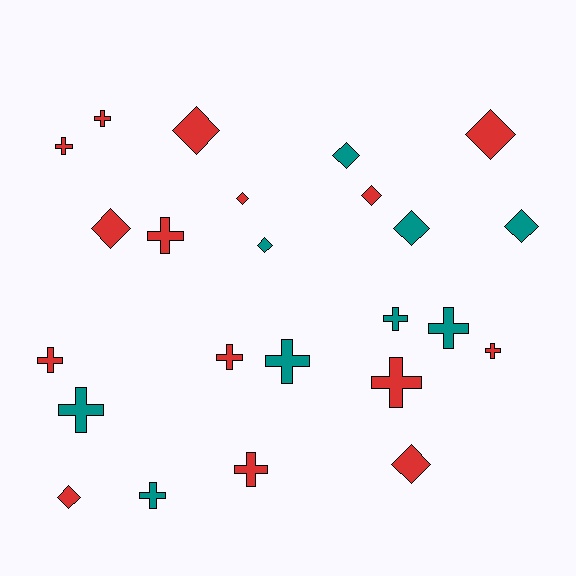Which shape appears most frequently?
Cross, with 13 objects.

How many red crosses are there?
There are 8 red crosses.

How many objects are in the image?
There are 24 objects.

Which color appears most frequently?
Red, with 15 objects.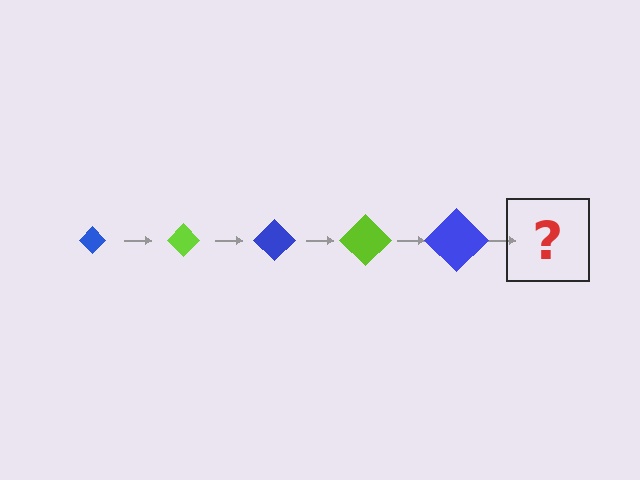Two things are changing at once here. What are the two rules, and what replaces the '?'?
The two rules are that the diamond grows larger each step and the color cycles through blue and lime. The '?' should be a lime diamond, larger than the previous one.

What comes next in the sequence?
The next element should be a lime diamond, larger than the previous one.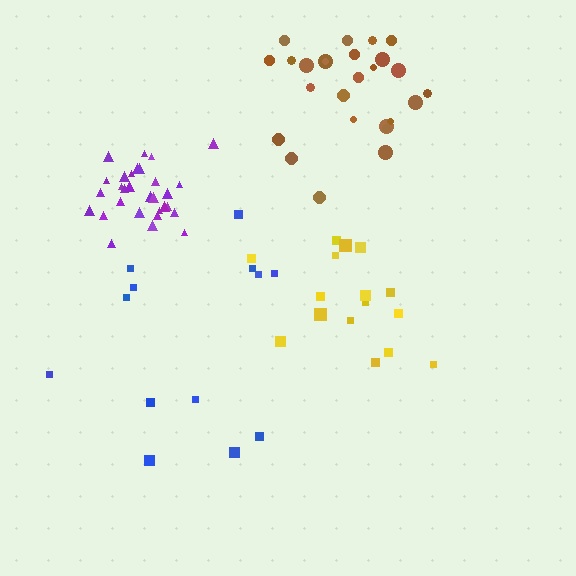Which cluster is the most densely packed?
Purple.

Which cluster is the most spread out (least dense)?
Blue.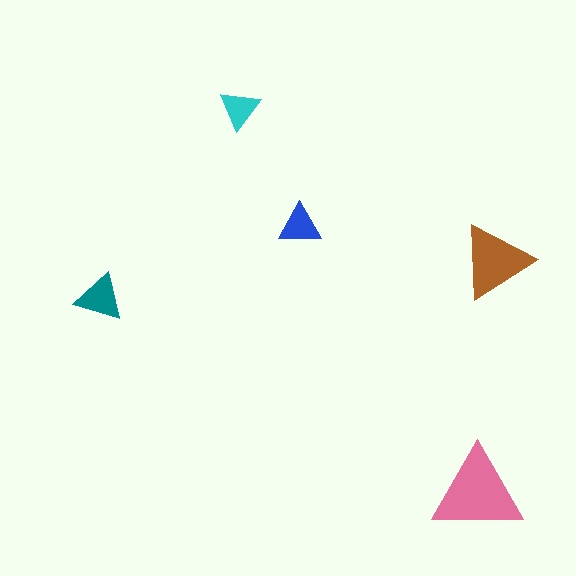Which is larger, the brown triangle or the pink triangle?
The pink one.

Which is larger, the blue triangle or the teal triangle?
The teal one.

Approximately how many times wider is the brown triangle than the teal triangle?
About 1.5 times wider.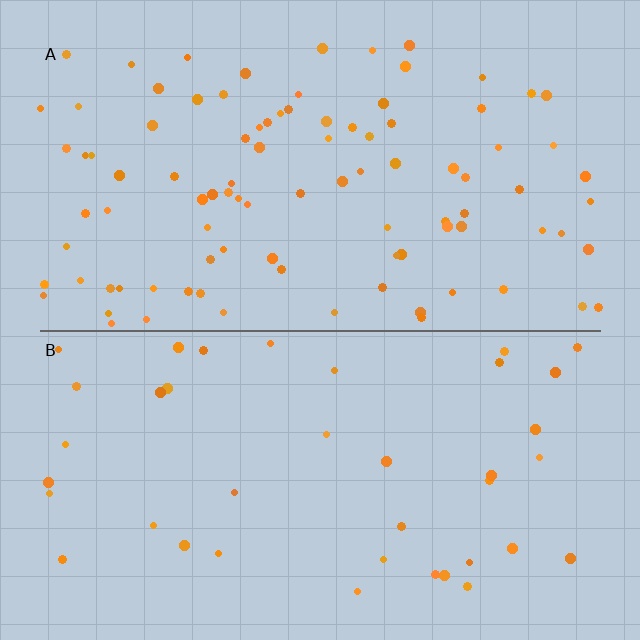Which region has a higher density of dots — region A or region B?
A (the top).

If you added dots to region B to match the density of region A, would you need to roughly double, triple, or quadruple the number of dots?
Approximately double.